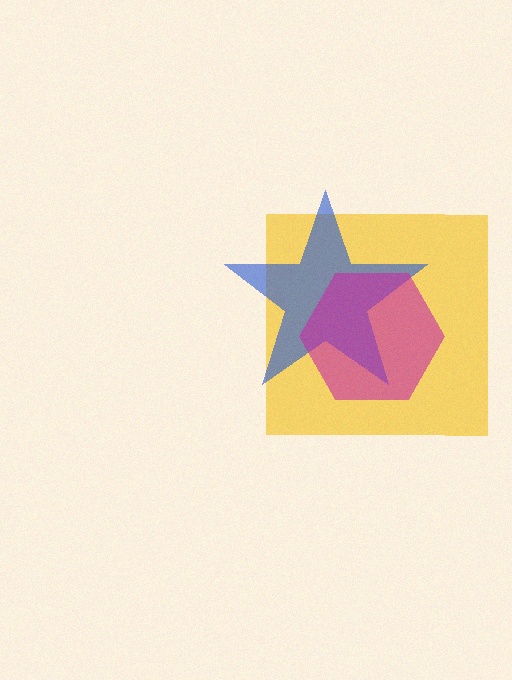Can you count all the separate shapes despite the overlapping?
Yes, there are 3 separate shapes.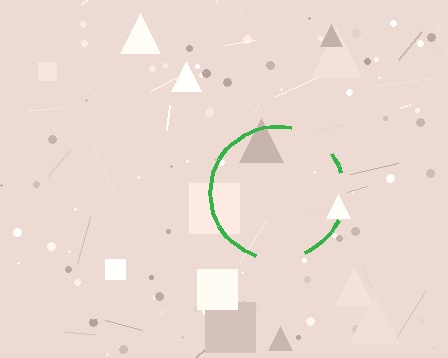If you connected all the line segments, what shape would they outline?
They would outline a circle.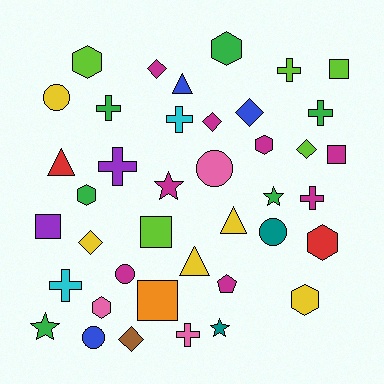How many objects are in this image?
There are 40 objects.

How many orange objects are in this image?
There is 1 orange object.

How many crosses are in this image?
There are 8 crosses.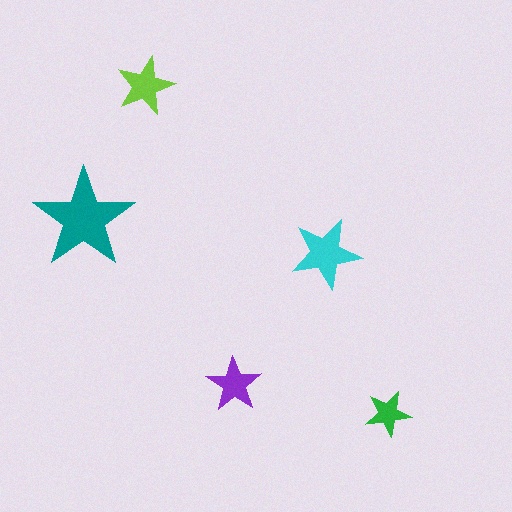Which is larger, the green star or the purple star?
The purple one.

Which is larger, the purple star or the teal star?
The teal one.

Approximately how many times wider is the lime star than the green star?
About 1.5 times wider.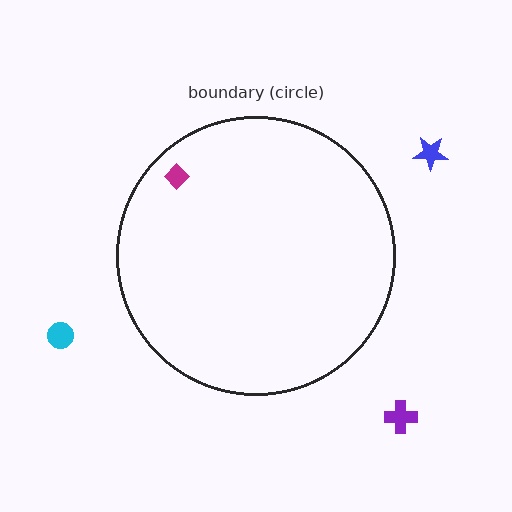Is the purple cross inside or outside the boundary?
Outside.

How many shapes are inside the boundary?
1 inside, 3 outside.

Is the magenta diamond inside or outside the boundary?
Inside.